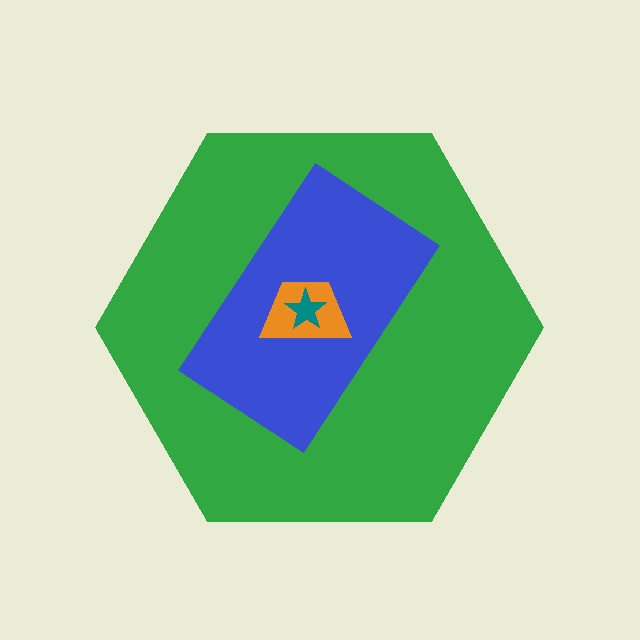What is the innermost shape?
The teal star.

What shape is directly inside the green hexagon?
The blue rectangle.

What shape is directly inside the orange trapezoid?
The teal star.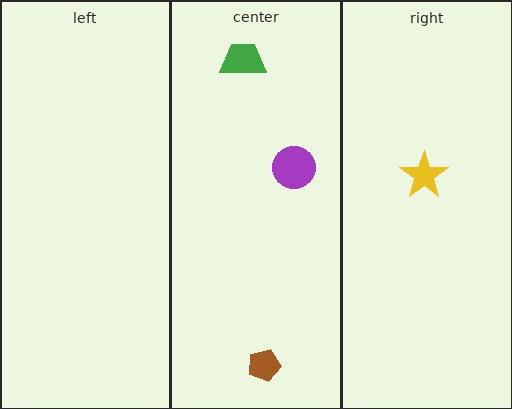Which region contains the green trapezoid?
The center region.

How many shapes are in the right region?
1.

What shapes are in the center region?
The green trapezoid, the purple circle, the brown pentagon.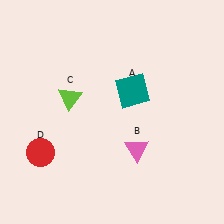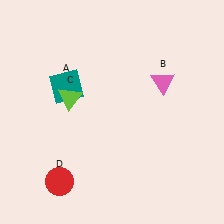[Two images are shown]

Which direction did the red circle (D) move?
The red circle (D) moved down.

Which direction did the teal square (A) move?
The teal square (A) moved left.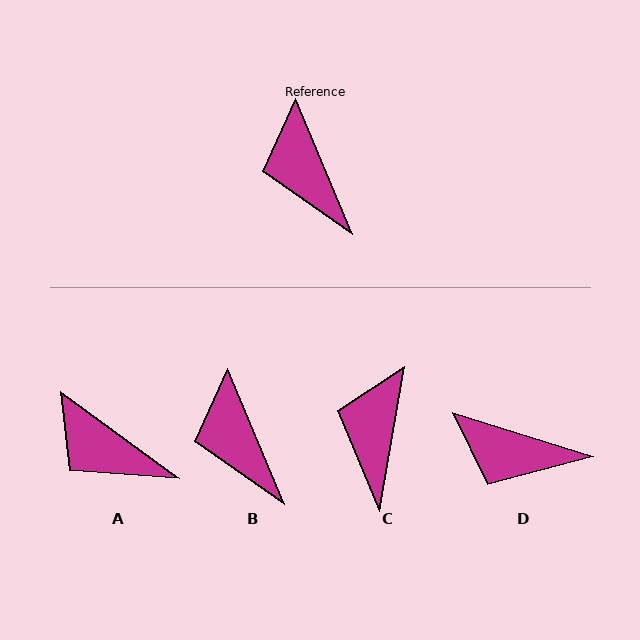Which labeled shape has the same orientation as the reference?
B.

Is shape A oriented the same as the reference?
No, it is off by about 31 degrees.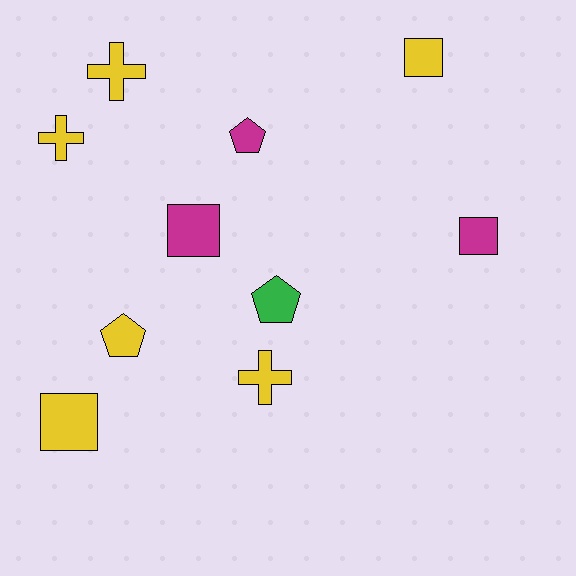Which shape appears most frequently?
Square, with 4 objects.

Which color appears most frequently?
Yellow, with 6 objects.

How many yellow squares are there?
There are 2 yellow squares.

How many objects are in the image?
There are 10 objects.